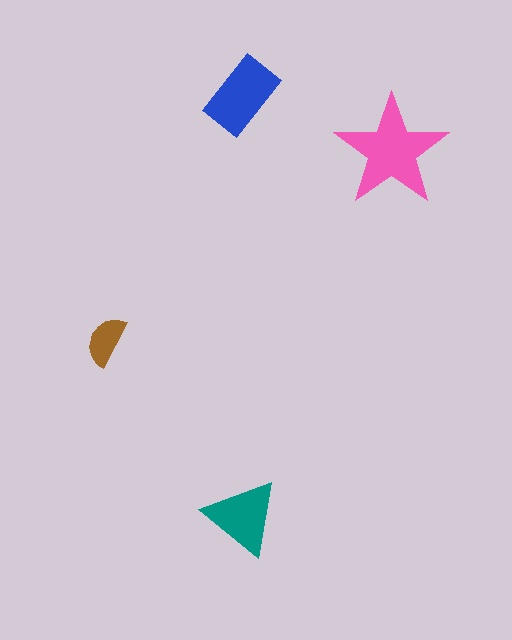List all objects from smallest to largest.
The brown semicircle, the teal triangle, the blue rectangle, the pink star.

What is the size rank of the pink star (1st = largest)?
1st.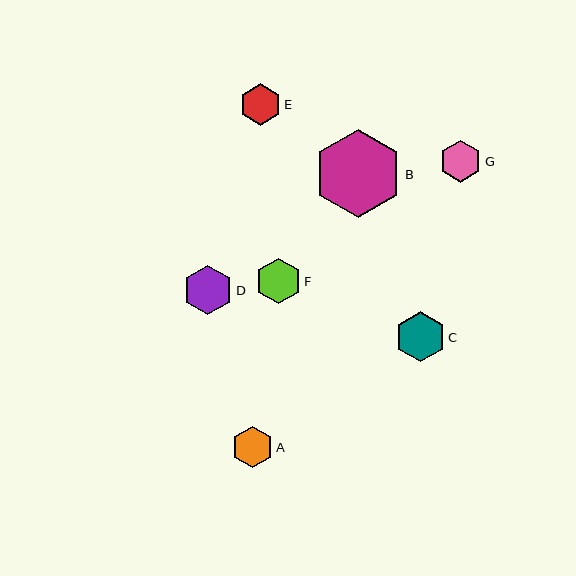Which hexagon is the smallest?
Hexagon A is the smallest with a size of approximately 41 pixels.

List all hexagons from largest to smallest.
From largest to smallest: B, C, D, F, G, E, A.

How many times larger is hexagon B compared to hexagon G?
Hexagon B is approximately 2.1 times the size of hexagon G.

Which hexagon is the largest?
Hexagon B is the largest with a size of approximately 89 pixels.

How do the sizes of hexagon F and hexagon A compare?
Hexagon F and hexagon A are approximately the same size.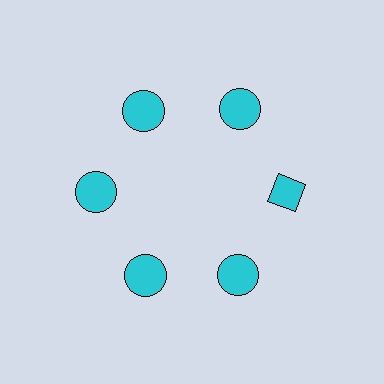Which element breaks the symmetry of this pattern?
The cyan diamond at roughly the 3 o'clock position breaks the symmetry. All other shapes are cyan circles.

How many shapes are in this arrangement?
There are 6 shapes arranged in a ring pattern.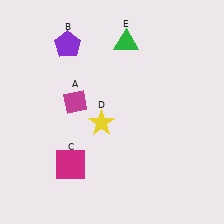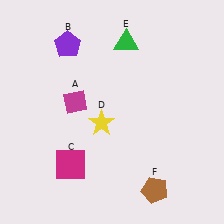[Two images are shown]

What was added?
A brown pentagon (F) was added in Image 2.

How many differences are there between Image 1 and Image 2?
There is 1 difference between the two images.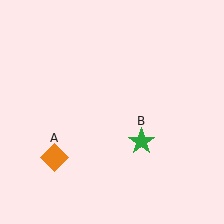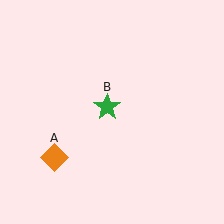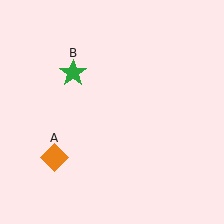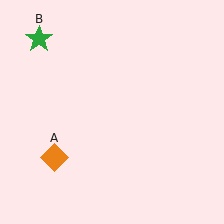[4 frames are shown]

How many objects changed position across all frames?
1 object changed position: green star (object B).